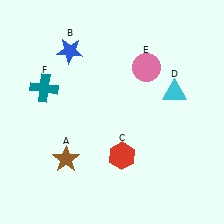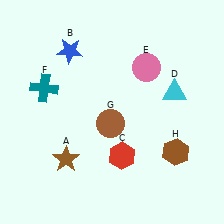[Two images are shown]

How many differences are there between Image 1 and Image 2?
There are 2 differences between the two images.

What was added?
A brown circle (G), a brown hexagon (H) were added in Image 2.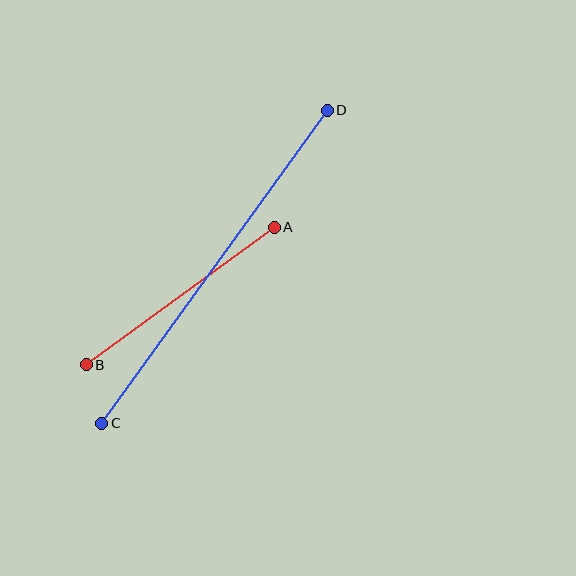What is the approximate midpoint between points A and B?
The midpoint is at approximately (180, 296) pixels.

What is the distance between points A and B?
The distance is approximately 233 pixels.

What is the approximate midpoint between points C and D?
The midpoint is at approximately (215, 267) pixels.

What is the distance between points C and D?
The distance is approximately 386 pixels.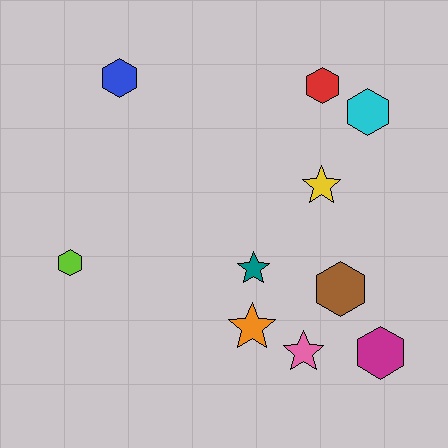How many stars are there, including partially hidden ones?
There are 4 stars.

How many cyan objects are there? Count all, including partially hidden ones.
There is 1 cyan object.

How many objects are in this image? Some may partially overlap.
There are 10 objects.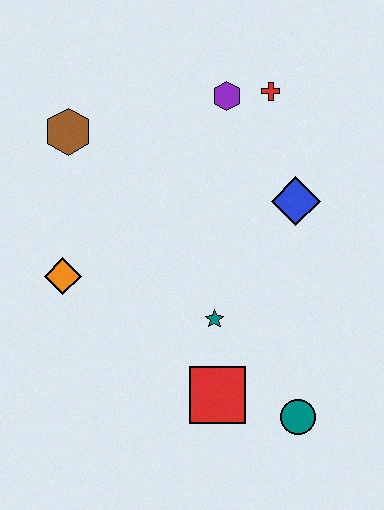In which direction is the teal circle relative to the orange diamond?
The teal circle is to the right of the orange diamond.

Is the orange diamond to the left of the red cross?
Yes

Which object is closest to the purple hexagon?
The red cross is closest to the purple hexagon.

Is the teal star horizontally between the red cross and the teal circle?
No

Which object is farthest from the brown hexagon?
The teal circle is farthest from the brown hexagon.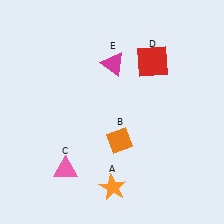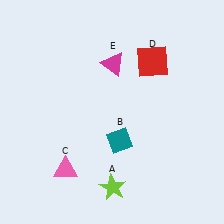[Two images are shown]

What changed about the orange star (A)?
In Image 1, A is orange. In Image 2, it changed to lime.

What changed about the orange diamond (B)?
In Image 1, B is orange. In Image 2, it changed to teal.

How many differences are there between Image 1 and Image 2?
There are 2 differences between the two images.